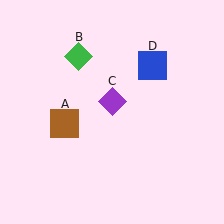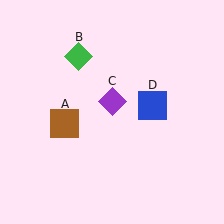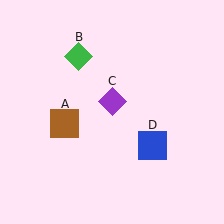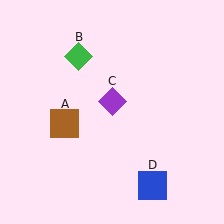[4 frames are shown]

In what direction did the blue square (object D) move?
The blue square (object D) moved down.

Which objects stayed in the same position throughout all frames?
Brown square (object A) and green diamond (object B) and purple diamond (object C) remained stationary.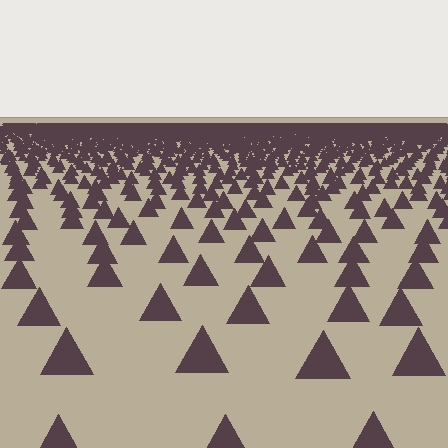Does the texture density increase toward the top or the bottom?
Density increases toward the top.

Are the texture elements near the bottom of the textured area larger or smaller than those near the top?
Larger. Near the bottom, elements are closer to the viewer and appear at a bigger on-screen size.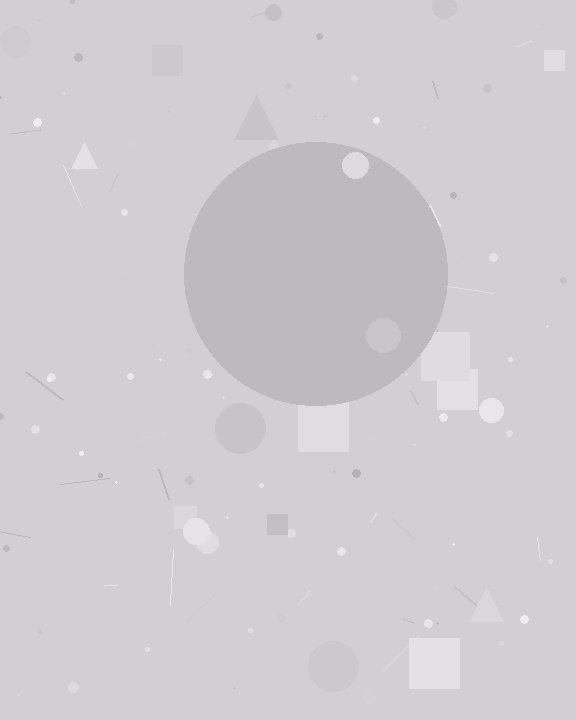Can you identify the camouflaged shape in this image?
The camouflaged shape is a circle.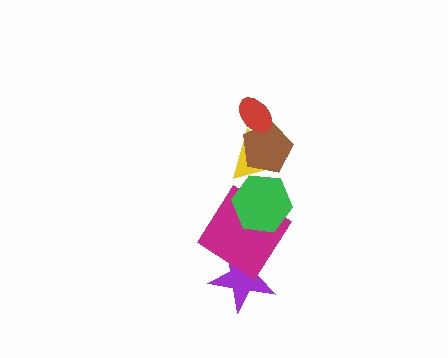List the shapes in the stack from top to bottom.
From top to bottom: the red ellipse, the brown pentagon, the yellow triangle, the green hexagon, the magenta diamond, the purple star.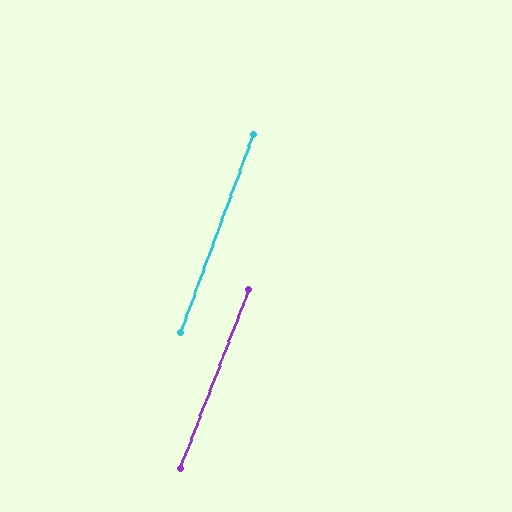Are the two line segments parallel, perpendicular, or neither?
Parallel — their directions differ by only 0.7°.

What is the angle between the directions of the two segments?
Approximately 1 degree.